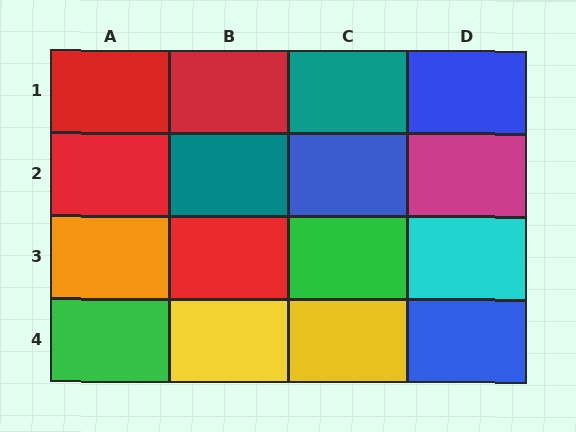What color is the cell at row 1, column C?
Teal.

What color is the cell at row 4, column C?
Yellow.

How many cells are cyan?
1 cell is cyan.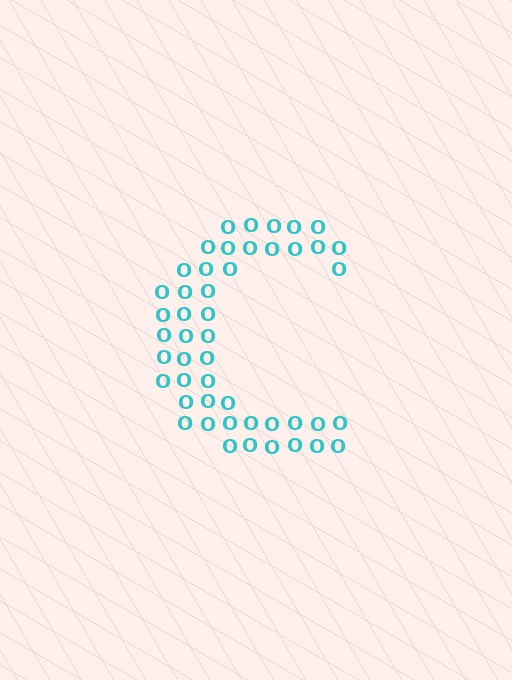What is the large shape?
The large shape is the letter C.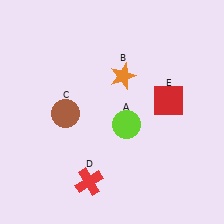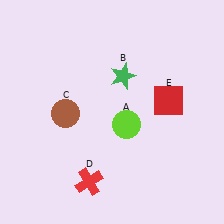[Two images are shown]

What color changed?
The star (B) changed from orange in Image 1 to green in Image 2.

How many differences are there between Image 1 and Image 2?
There is 1 difference between the two images.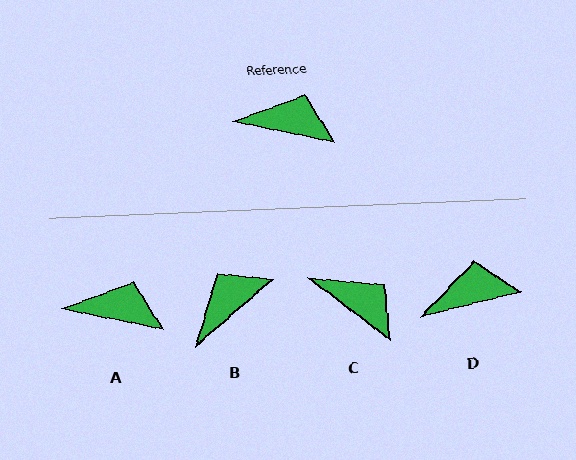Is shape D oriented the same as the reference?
No, it is off by about 25 degrees.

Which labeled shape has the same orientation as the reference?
A.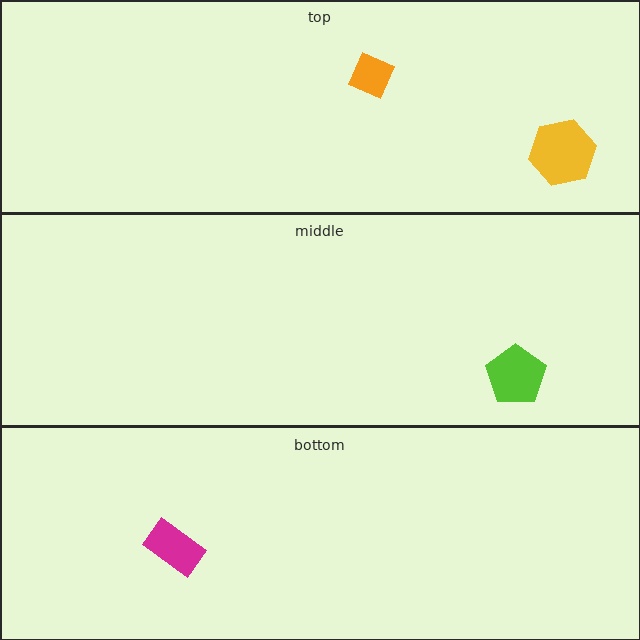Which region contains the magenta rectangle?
The bottom region.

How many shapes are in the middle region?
1.